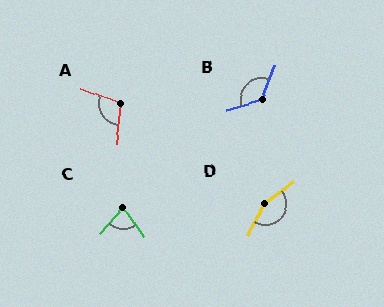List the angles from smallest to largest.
C (75°), A (106°), B (127°), D (155°).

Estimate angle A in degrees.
Approximately 106 degrees.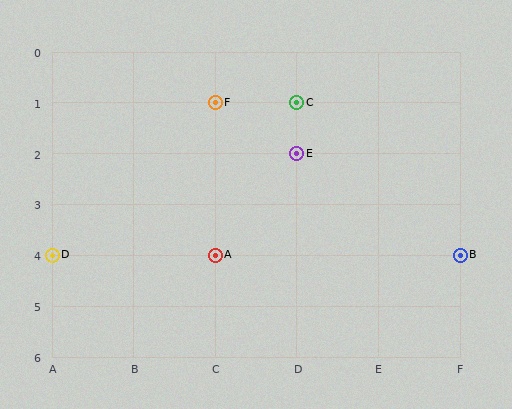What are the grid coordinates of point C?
Point C is at grid coordinates (D, 1).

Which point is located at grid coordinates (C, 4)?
Point A is at (C, 4).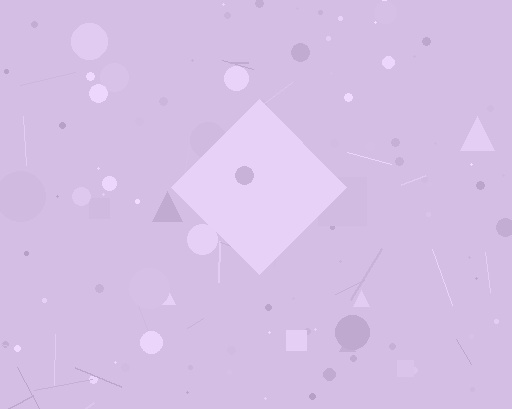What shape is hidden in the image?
A diamond is hidden in the image.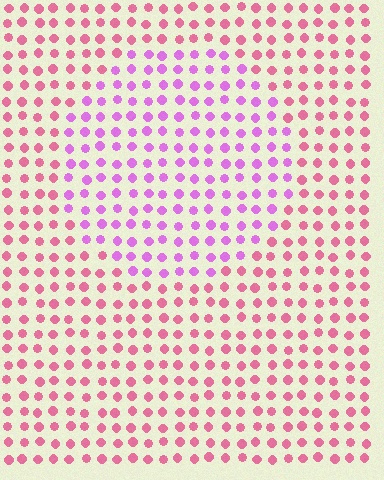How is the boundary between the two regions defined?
The boundary is defined purely by a slight shift in hue (about 41 degrees). Spacing, size, and orientation are identical on both sides.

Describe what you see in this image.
The image is filled with small pink elements in a uniform arrangement. A circle-shaped region is visible where the elements are tinted to a slightly different hue, forming a subtle color boundary.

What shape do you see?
I see a circle.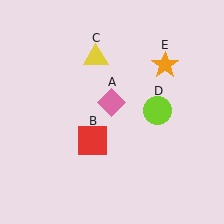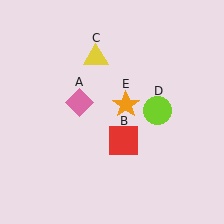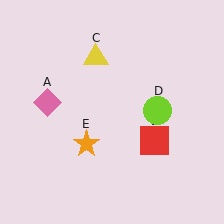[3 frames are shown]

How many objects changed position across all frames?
3 objects changed position: pink diamond (object A), red square (object B), orange star (object E).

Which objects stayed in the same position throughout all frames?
Yellow triangle (object C) and lime circle (object D) remained stationary.